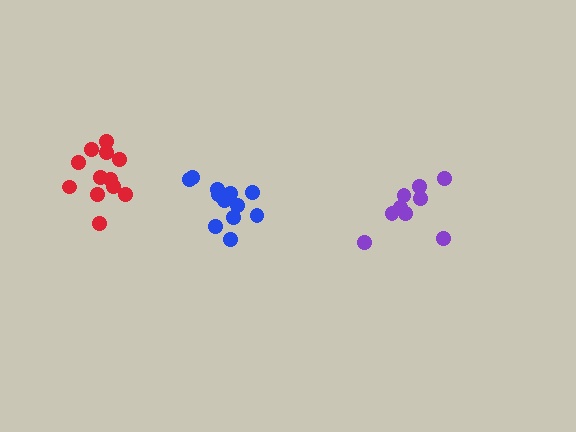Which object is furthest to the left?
The red cluster is leftmost.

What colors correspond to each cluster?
The clusters are colored: purple, blue, red.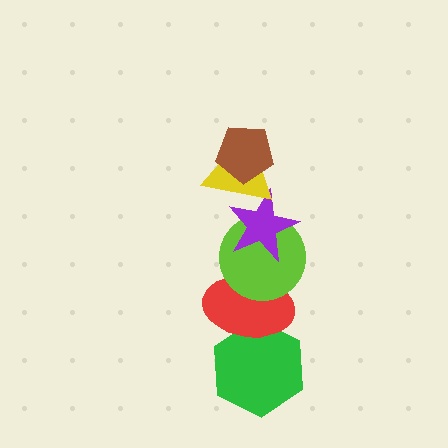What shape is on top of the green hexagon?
The red ellipse is on top of the green hexagon.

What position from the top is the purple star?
The purple star is 3rd from the top.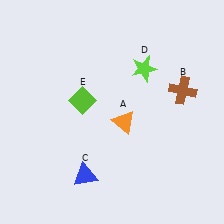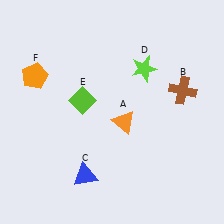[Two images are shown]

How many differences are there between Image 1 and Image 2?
There is 1 difference between the two images.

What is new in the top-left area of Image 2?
An orange pentagon (F) was added in the top-left area of Image 2.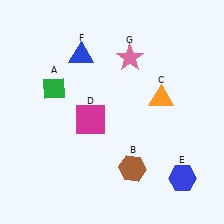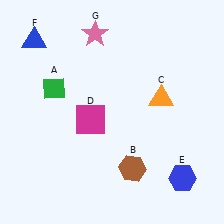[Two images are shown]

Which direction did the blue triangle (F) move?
The blue triangle (F) moved left.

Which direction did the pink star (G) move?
The pink star (G) moved left.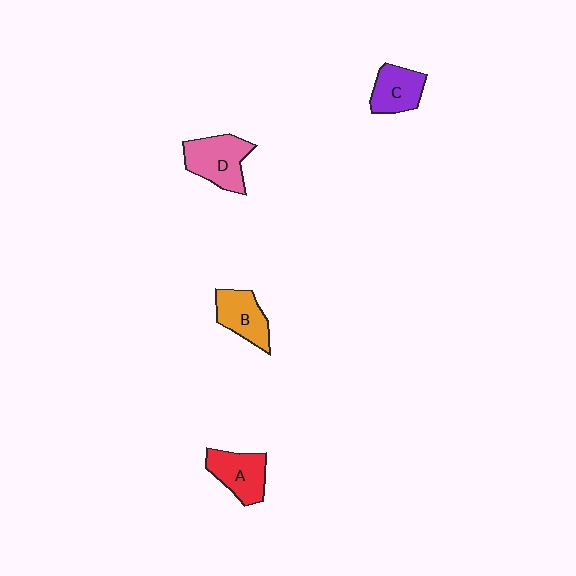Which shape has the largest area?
Shape D (pink).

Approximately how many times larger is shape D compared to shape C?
Approximately 1.4 times.